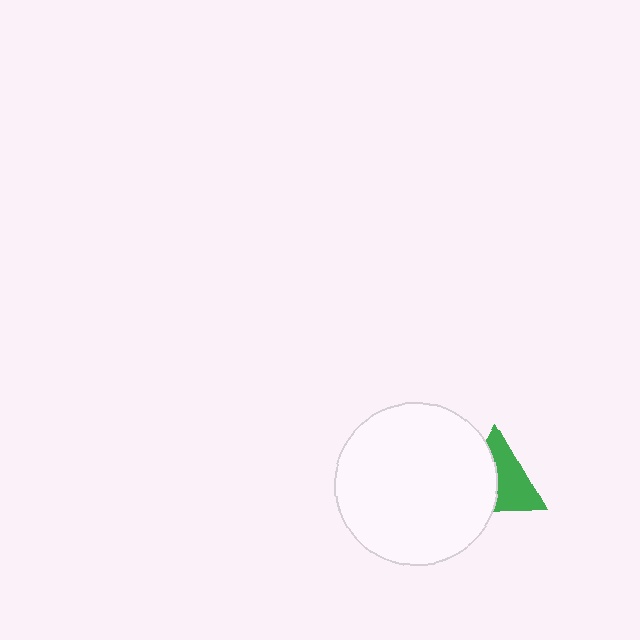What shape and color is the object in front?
The object in front is a white circle.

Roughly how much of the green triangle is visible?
About half of it is visible (roughly 54%).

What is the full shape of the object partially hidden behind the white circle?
The partially hidden object is a green triangle.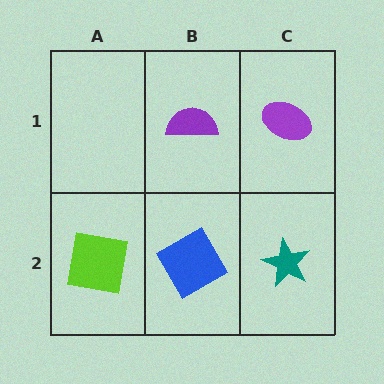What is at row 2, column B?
A blue square.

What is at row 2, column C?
A teal star.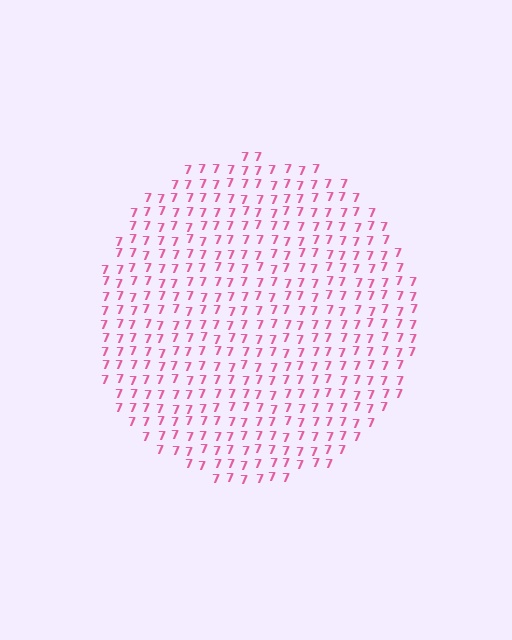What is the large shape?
The large shape is a circle.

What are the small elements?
The small elements are digit 7's.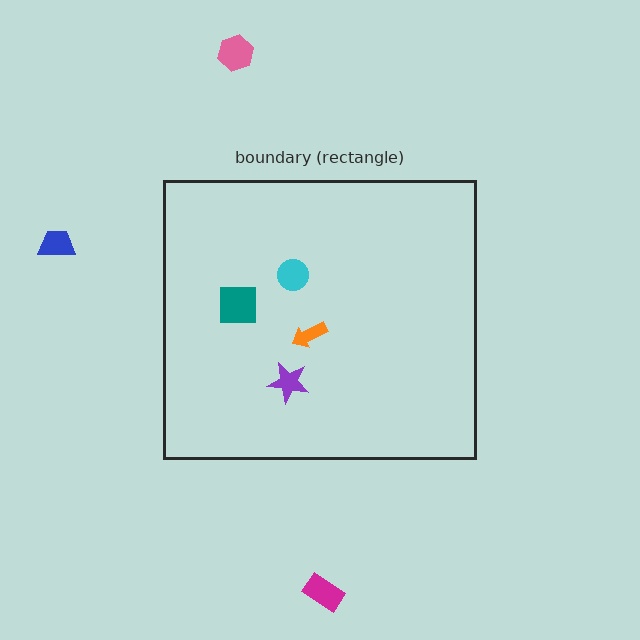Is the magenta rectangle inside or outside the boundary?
Outside.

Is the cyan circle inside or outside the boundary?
Inside.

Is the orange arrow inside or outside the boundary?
Inside.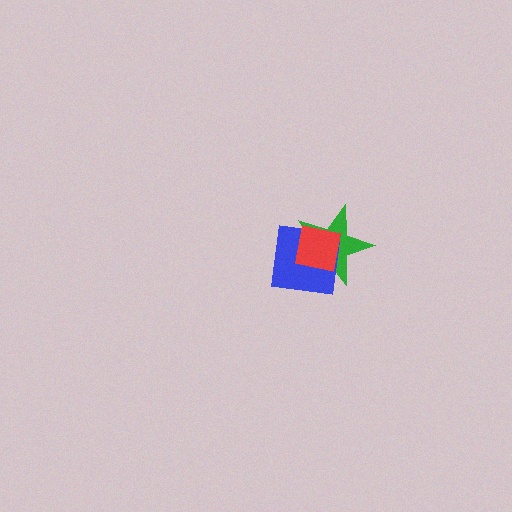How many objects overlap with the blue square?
2 objects overlap with the blue square.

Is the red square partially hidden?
No, no other shape covers it.